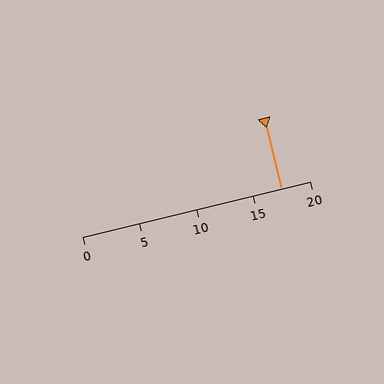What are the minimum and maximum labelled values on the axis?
The axis runs from 0 to 20.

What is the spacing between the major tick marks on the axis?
The major ticks are spaced 5 apart.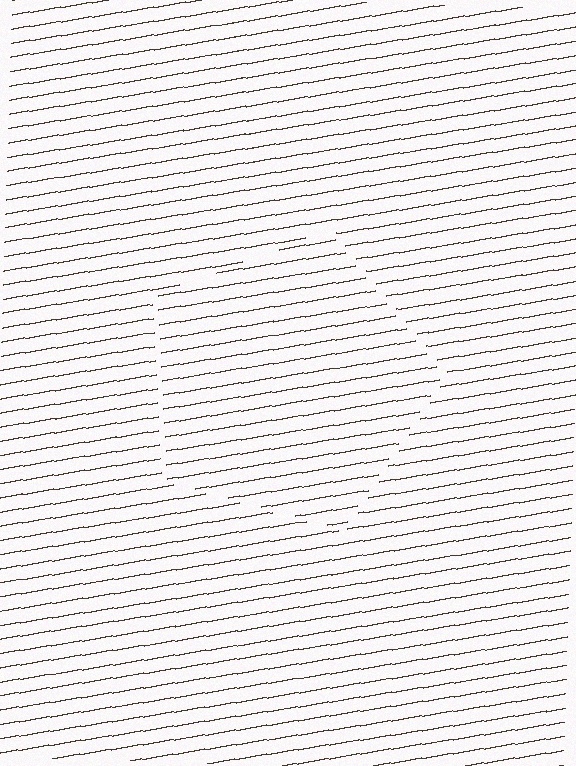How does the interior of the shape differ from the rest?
The interior of the shape contains the same grating, shifted by half a period — the contour is defined by the phase discontinuity where line-ends from the inner and outer gratings abut.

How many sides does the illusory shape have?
5 sides — the line-ends trace a pentagon.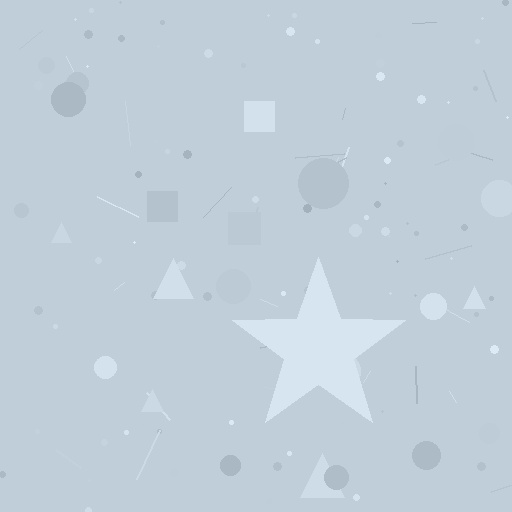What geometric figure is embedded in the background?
A star is embedded in the background.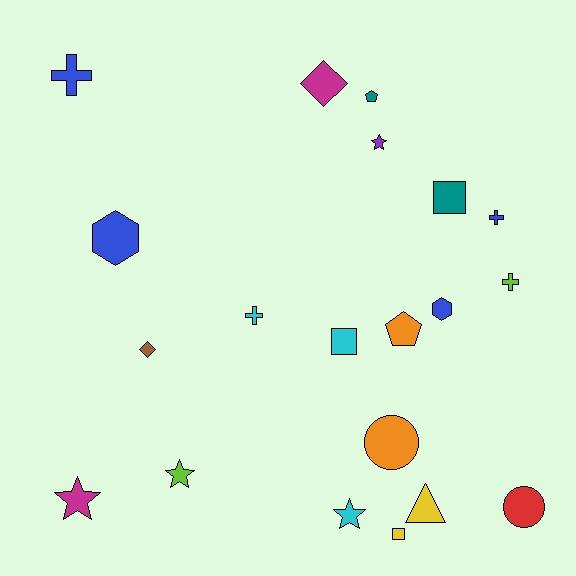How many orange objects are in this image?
There are 2 orange objects.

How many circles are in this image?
There are 2 circles.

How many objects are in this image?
There are 20 objects.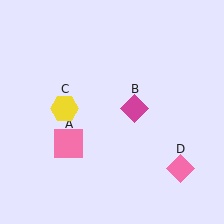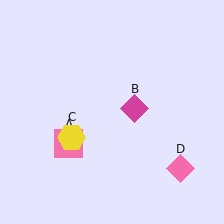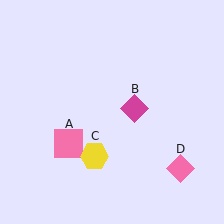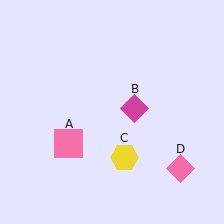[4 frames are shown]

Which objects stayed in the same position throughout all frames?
Pink square (object A) and magenta diamond (object B) and pink diamond (object D) remained stationary.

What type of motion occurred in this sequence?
The yellow hexagon (object C) rotated counterclockwise around the center of the scene.